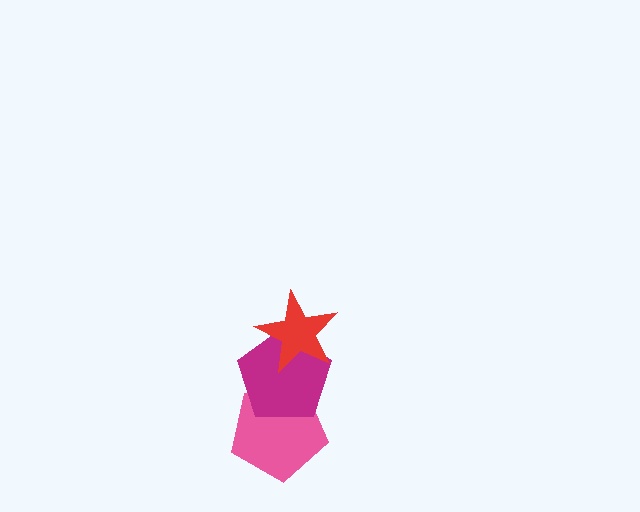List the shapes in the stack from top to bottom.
From top to bottom: the red star, the magenta pentagon, the pink pentagon.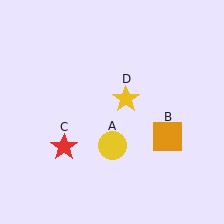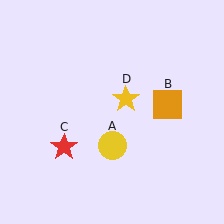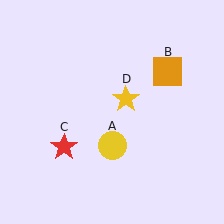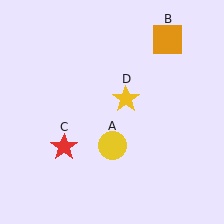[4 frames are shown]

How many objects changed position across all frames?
1 object changed position: orange square (object B).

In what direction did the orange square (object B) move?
The orange square (object B) moved up.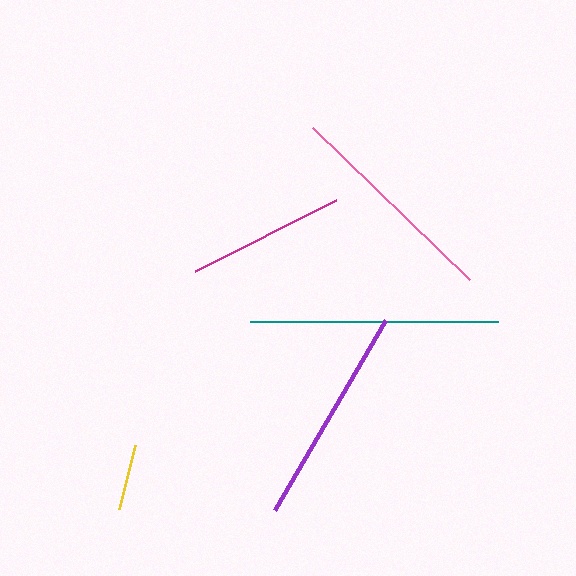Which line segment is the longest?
The teal line is the longest at approximately 248 pixels.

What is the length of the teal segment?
The teal segment is approximately 248 pixels long.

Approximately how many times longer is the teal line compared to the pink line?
The teal line is approximately 1.1 times the length of the pink line.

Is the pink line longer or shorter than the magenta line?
The pink line is longer than the magenta line.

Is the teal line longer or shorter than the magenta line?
The teal line is longer than the magenta line.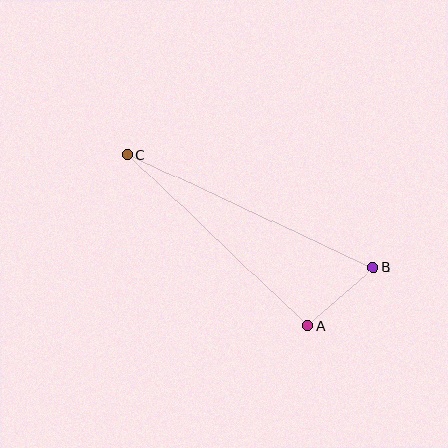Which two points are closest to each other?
Points A and B are closest to each other.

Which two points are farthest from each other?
Points B and C are farthest from each other.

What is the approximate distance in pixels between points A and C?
The distance between A and C is approximately 249 pixels.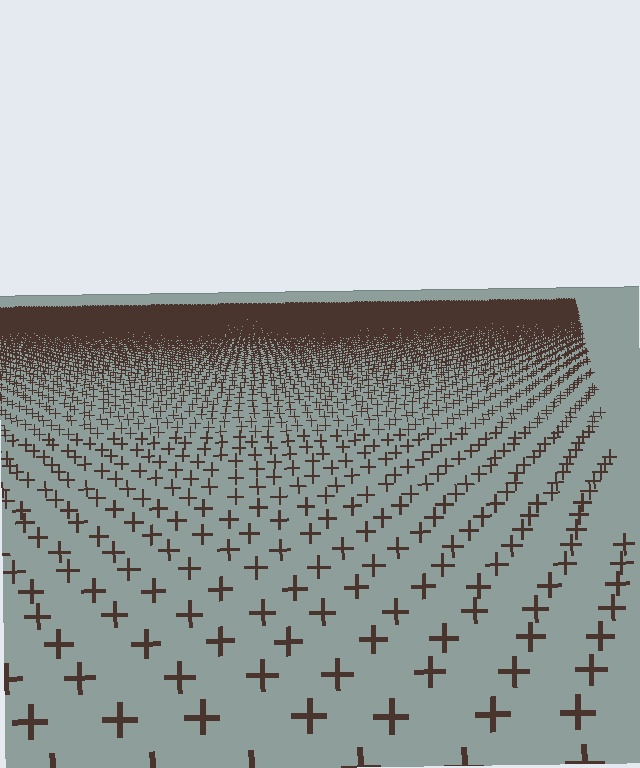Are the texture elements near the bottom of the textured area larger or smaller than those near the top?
Larger. Near the bottom, elements are closer to the viewer and appear at a bigger on-screen size.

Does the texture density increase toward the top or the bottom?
Density increases toward the top.